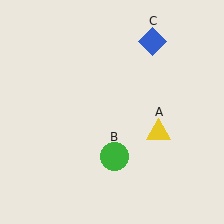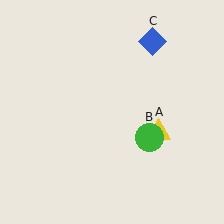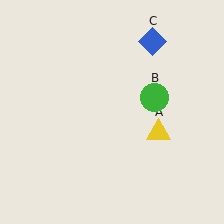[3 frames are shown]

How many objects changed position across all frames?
1 object changed position: green circle (object B).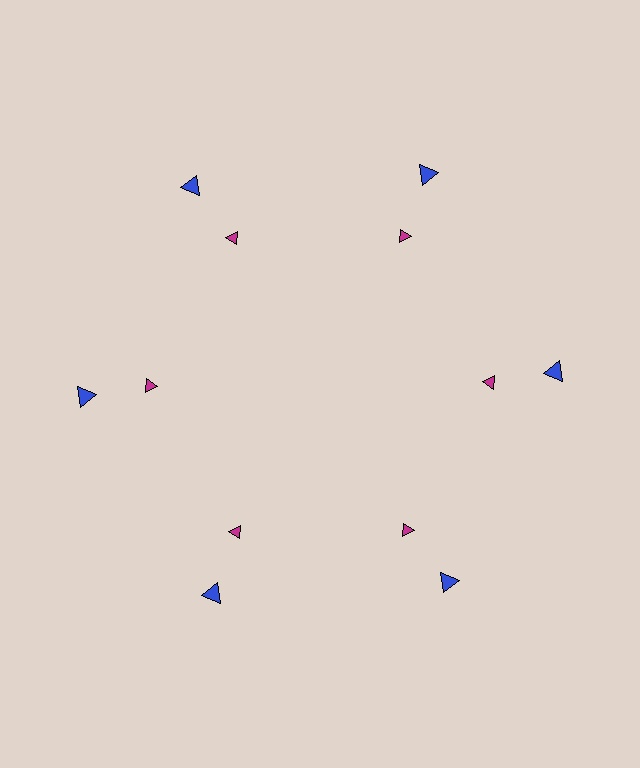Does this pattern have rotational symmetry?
Yes, this pattern has 6-fold rotational symmetry. It looks the same after rotating 60 degrees around the center.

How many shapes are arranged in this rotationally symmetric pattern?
There are 12 shapes, arranged in 6 groups of 2.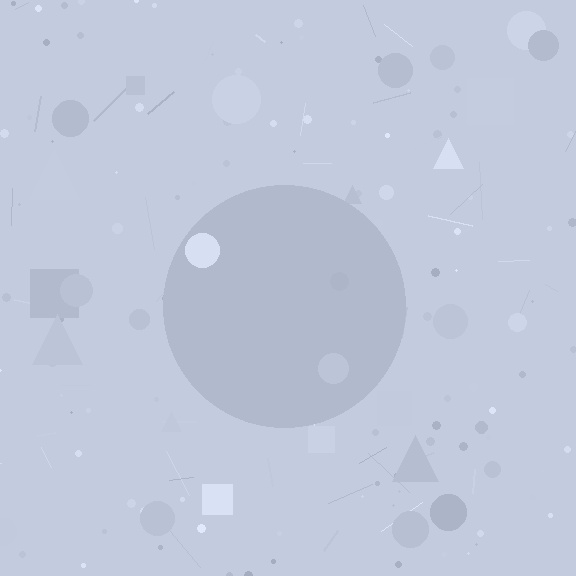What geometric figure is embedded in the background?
A circle is embedded in the background.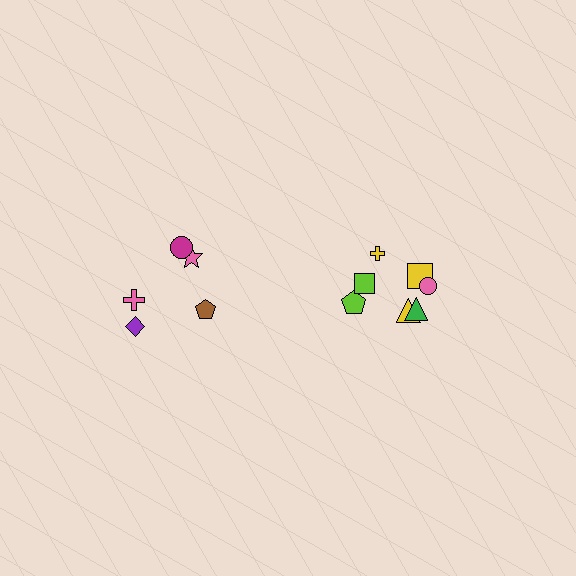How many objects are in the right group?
There are 7 objects.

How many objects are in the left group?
There are 5 objects.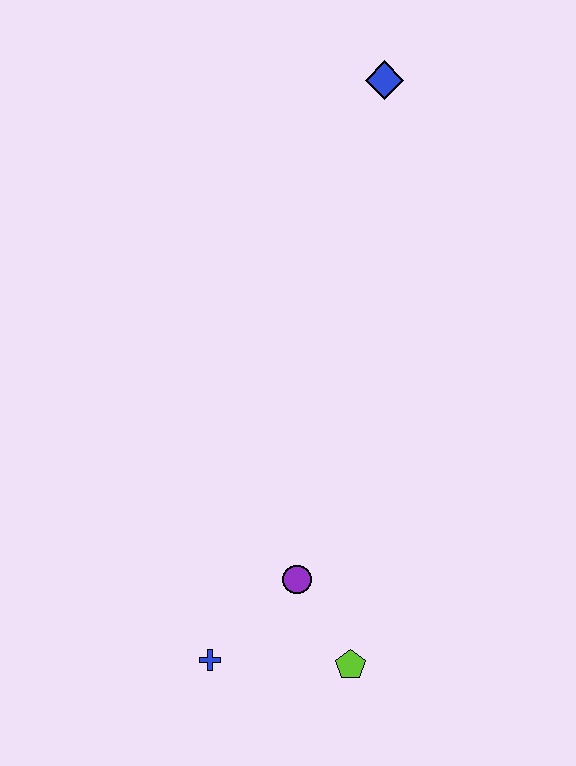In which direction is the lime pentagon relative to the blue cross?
The lime pentagon is to the right of the blue cross.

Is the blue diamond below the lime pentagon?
No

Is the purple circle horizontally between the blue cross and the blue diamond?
Yes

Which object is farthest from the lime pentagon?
The blue diamond is farthest from the lime pentagon.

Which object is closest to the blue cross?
The purple circle is closest to the blue cross.